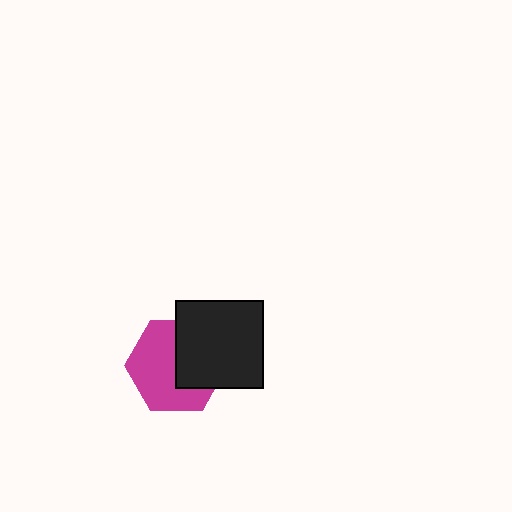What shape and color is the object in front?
The object in front is a black square.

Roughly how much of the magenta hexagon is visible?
About half of it is visible (roughly 59%).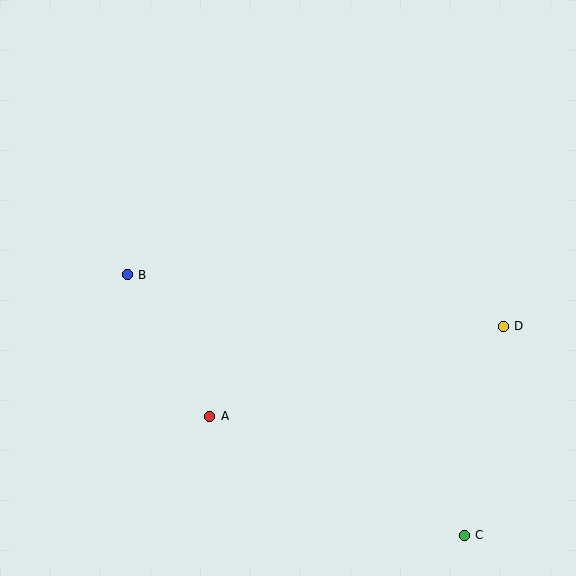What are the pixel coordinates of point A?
Point A is at (210, 416).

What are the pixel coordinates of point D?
Point D is at (503, 326).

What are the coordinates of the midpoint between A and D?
The midpoint between A and D is at (356, 371).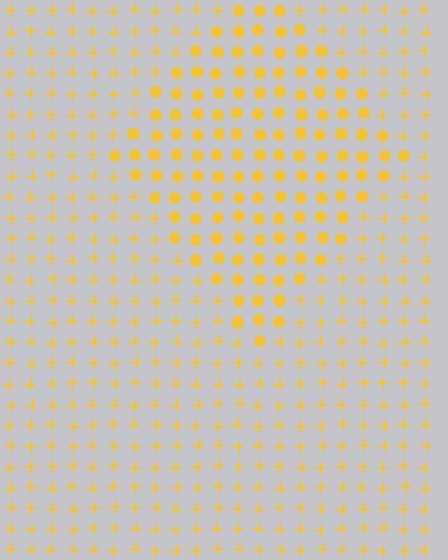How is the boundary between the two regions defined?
The boundary is defined by a change in element shape: circles inside vs. plus signs outside. All elements share the same color and spacing.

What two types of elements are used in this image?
The image uses circles inside the diamond region and plus signs outside it.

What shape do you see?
I see a diamond.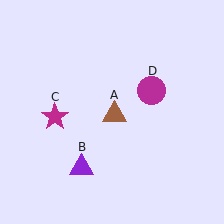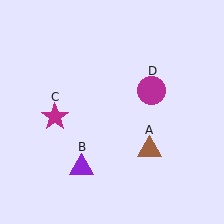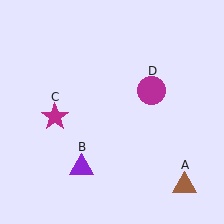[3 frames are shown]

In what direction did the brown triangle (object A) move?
The brown triangle (object A) moved down and to the right.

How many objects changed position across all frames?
1 object changed position: brown triangle (object A).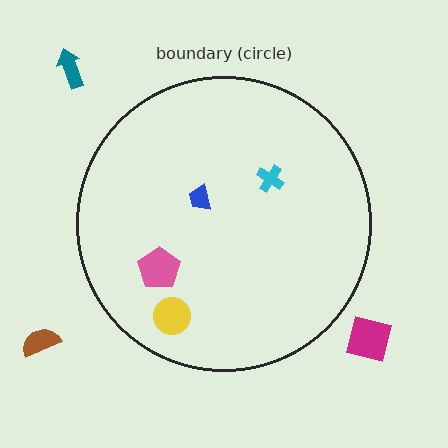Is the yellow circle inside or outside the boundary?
Inside.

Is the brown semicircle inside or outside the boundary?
Outside.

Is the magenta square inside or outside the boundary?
Outside.